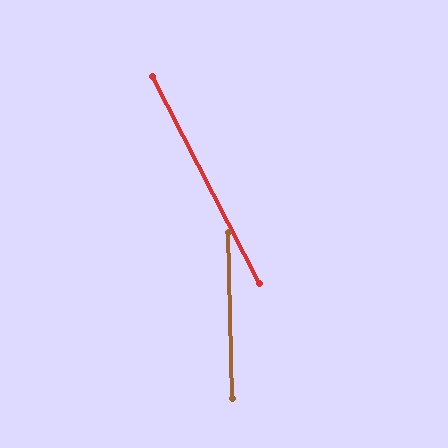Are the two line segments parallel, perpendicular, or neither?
Neither parallel nor perpendicular — they differ by about 26°.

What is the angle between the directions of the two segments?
Approximately 26 degrees.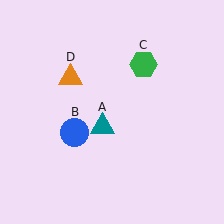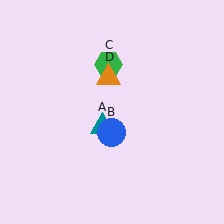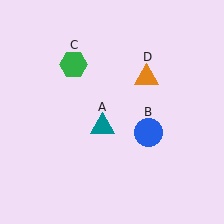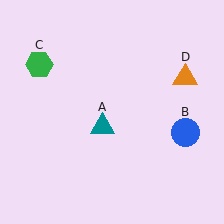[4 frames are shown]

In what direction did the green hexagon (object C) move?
The green hexagon (object C) moved left.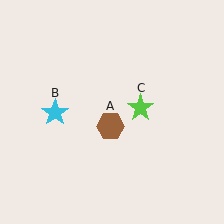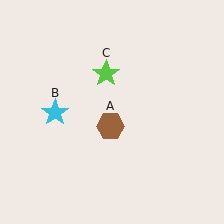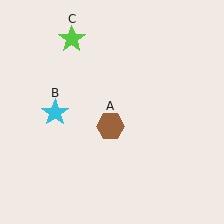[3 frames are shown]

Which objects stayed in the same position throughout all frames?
Brown hexagon (object A) and cyan star (object B) remained stationary.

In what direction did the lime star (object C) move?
The lime star (object C) moved up and to the left.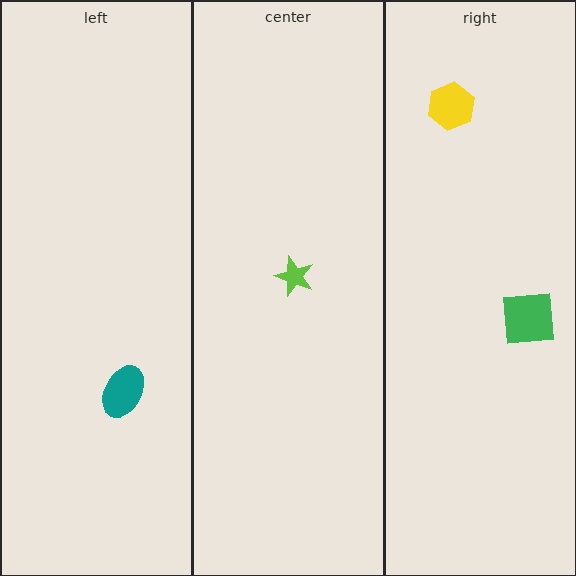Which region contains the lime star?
The center region.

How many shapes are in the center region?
1.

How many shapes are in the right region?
2.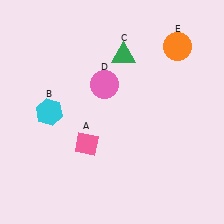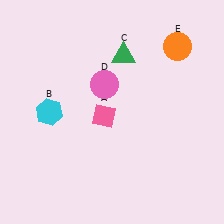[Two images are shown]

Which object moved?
The pink diamond (A) moved up.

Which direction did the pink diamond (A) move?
The pink diamond (A) moved up.